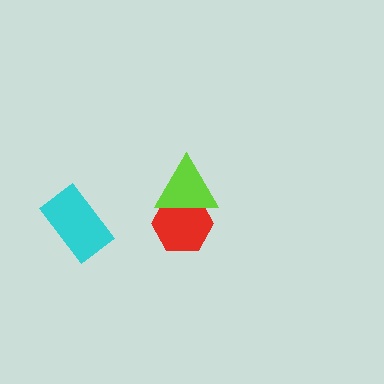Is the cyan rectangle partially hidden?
No, no other shape covers it.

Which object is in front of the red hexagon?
The lime triangle is in front of the red hexagon.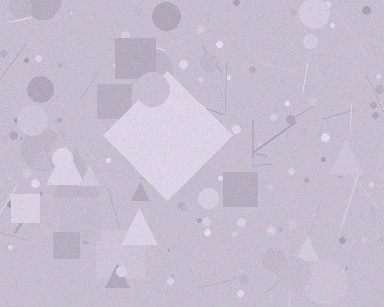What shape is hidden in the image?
A diamond is hidden in the image.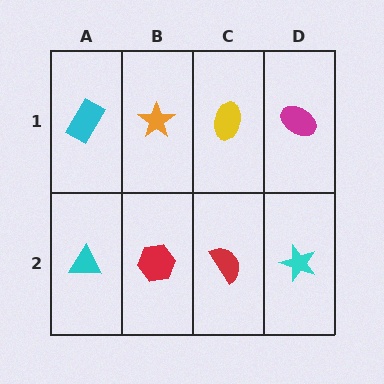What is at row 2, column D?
A cyan star.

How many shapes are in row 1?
4 shapes.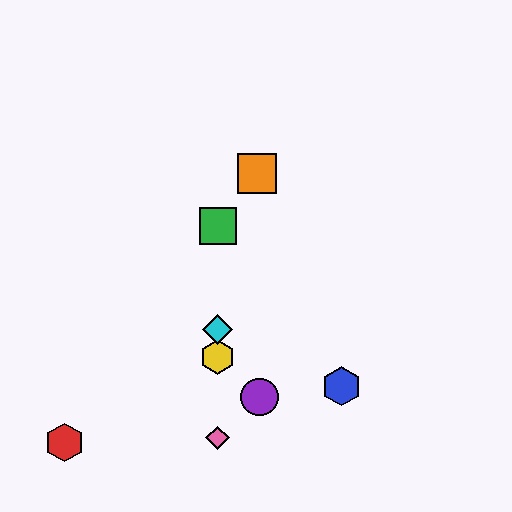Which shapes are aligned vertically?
The green square, the yellow hexagon, the cyan diamond, the pink diamond are aligned vertically.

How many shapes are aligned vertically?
4 shapes (the green square, the yellow hexagon, the cyan diamond, the pink diamond) are aligned vertically.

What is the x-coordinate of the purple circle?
The purple circle is at x≈260.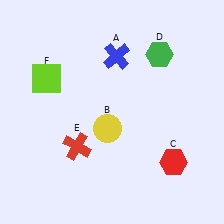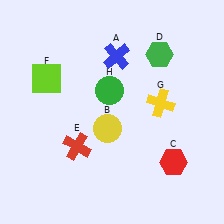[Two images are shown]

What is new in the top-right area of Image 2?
A yellow cross (G) was added in the top-right area of Image 2.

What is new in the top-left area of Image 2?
A green circle (H) was added in the top-left area of Image 2.